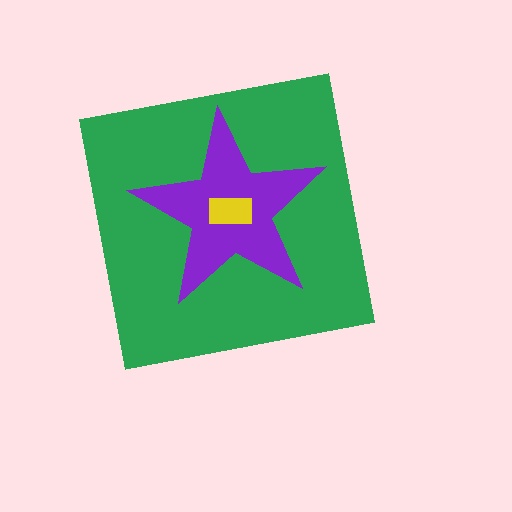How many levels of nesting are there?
3.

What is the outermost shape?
The green square.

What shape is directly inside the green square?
The purple star.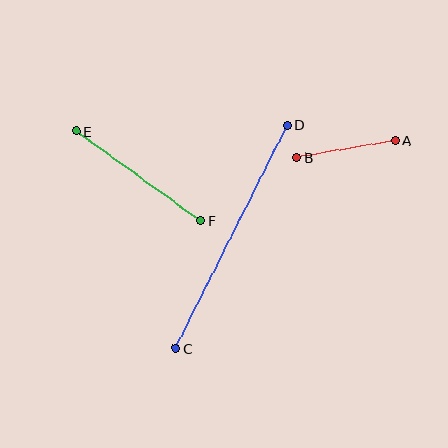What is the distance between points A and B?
The distance is approximately 100 pixels.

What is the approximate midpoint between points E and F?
The midpoint is at approximately (139, 176) pixels.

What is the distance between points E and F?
The distance is approximately 154 pixels.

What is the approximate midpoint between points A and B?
The midpoint is at approximately (346, 149) pixels.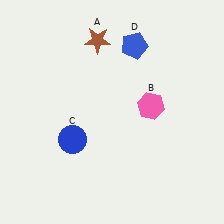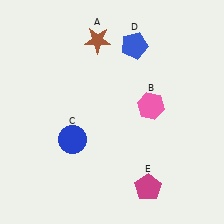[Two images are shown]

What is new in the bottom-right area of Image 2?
A magenta pentagon (E) was added in the bottom-right area of Image 2.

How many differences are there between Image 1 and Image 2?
There is 1 difference between the two images.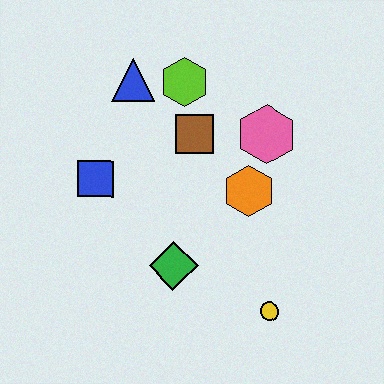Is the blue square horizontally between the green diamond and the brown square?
No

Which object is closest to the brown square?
The lime hexagon is closest to the brown square.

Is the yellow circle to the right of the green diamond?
Yes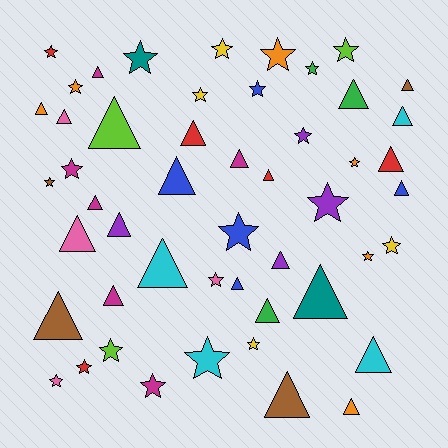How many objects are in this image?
There are 50 objects.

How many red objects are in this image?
There are 5 red objects.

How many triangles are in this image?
There are 26 triangles.